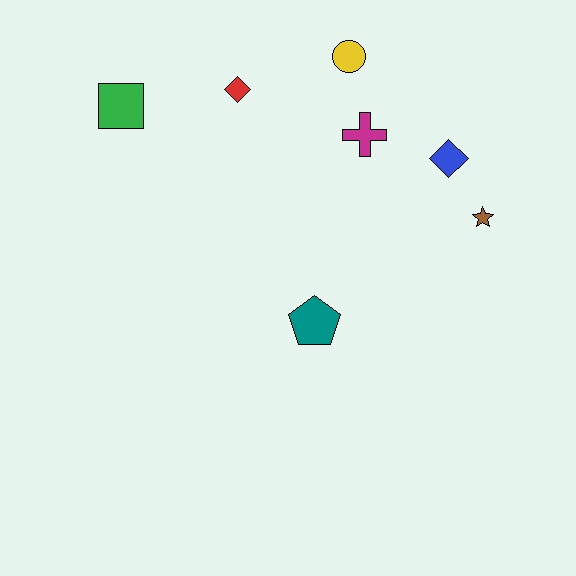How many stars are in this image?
There is 1 star.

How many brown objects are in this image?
There is 1 brown object.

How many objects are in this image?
There are 7 objects.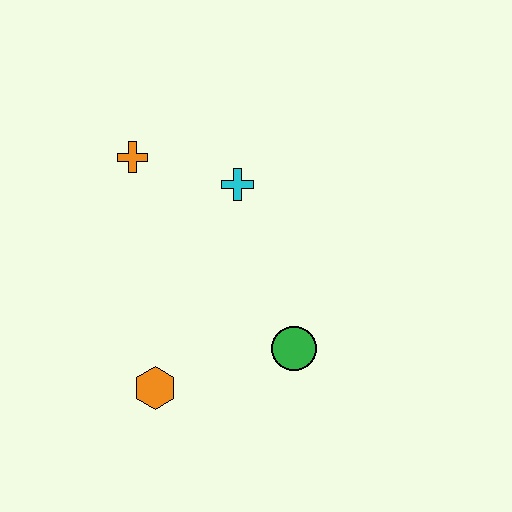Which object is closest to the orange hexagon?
The green circle is closest to the orange hexagon.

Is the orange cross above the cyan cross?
Yes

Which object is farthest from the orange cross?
The green circle is farthest from the orange cross.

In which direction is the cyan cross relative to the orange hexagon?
The cyan cross is above the orange hexagon.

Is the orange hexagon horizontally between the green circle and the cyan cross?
No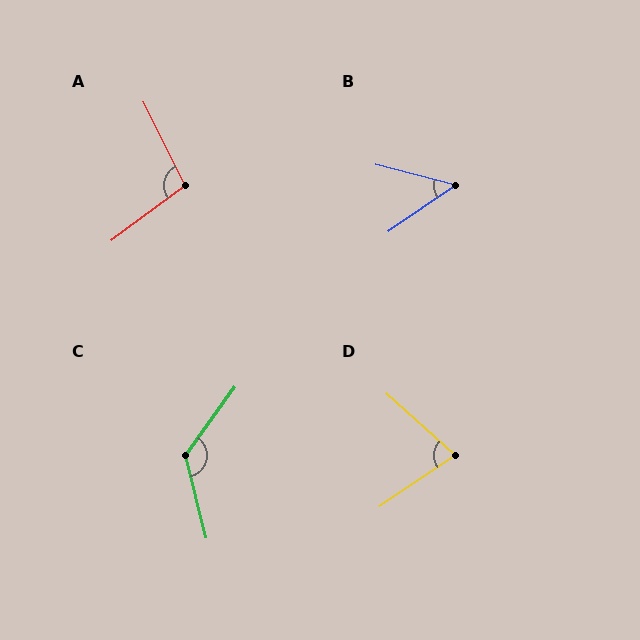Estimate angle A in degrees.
Approximately 100 degrees.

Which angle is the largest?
C, at approximately 130 degrees.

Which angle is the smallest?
B, at approximately 49 degrees.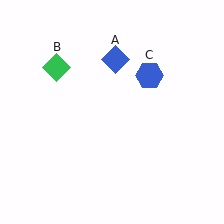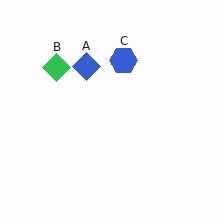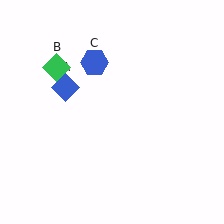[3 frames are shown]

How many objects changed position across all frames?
2 objects changed position: blue diamond (object A), blue hexagon (object C).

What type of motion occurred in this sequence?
The blue diamond (object A), blue hexagon (object C) rotated counterclockwise around the center of the scene.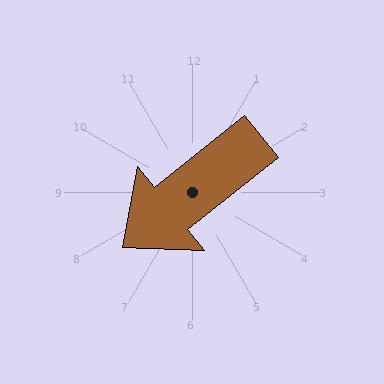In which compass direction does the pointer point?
Southwest.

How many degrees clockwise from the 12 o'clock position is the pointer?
Approximately 232 degrees.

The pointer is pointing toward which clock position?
Roughly 8 o'clock.